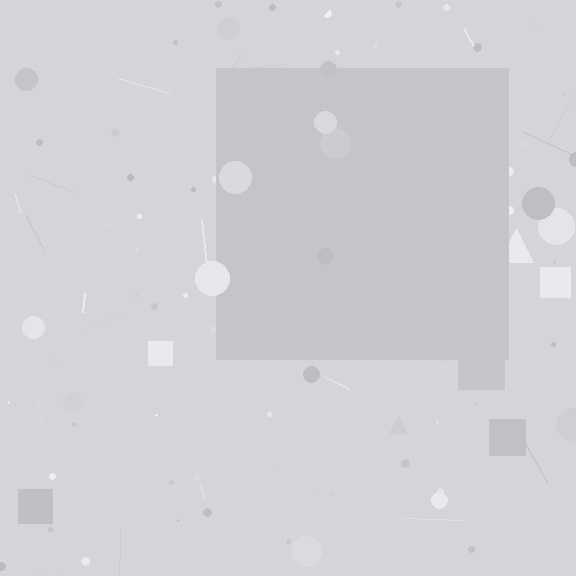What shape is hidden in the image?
A square is hidden in the image.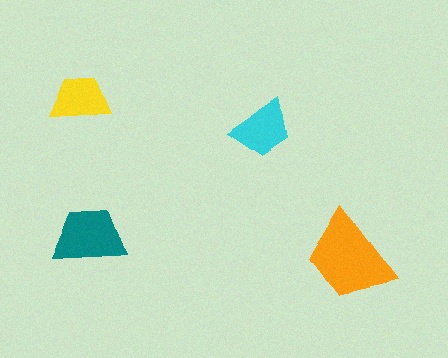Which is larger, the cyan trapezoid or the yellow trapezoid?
The cyan one.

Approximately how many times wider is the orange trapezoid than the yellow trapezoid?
About 1.5 times wider.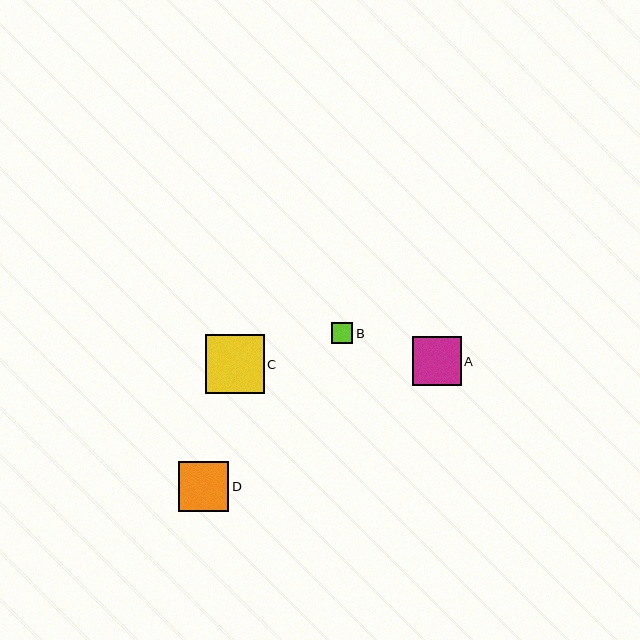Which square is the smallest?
Square B is the smallest with a size of approximately 21 pixels.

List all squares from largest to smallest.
From largest to smallest: C, D, A, B.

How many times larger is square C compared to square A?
Square C is approximately 1.2 times the size of square A.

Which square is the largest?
Square C is the largest with a size of approximately 59 pixels.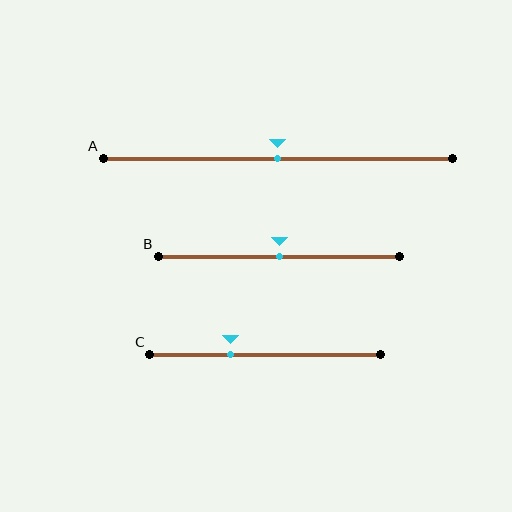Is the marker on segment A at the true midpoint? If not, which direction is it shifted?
Yes, the marker on segment A is at the true midpoint.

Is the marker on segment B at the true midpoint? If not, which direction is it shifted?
Yes, the marker on segment B is at the true midpoint.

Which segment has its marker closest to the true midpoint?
Segment A has its marker closest to the true midpoint.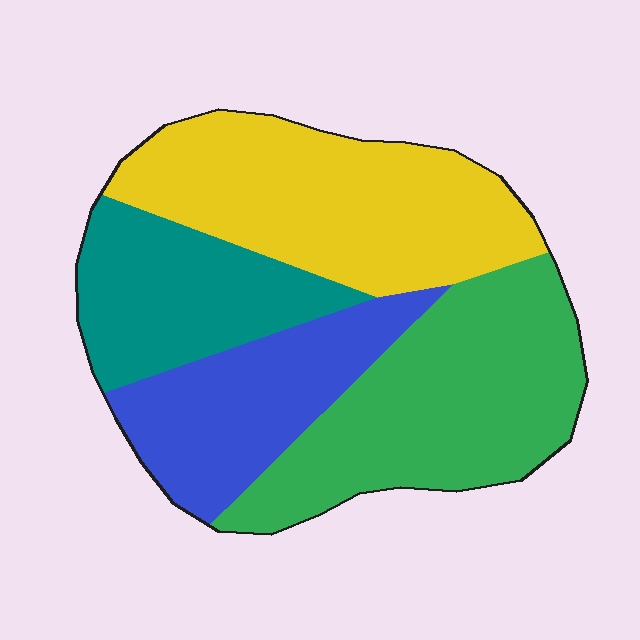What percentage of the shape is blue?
Blue covers around 20% of the shape.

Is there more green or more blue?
Green.